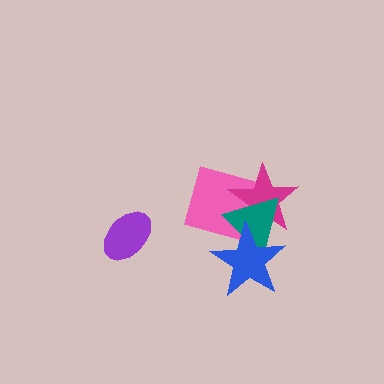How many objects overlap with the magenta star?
3 objects overlap with the magenta star.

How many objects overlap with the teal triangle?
3 objects overlap with the teal triangle.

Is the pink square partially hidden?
Yes, it is partially covered by another shape.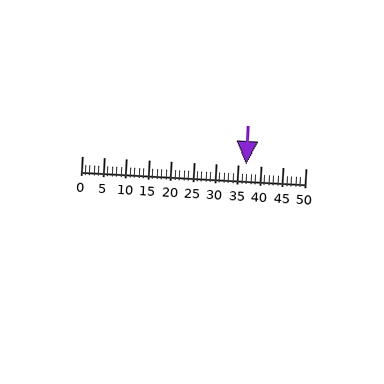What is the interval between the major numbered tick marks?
The major tick marks are spaced 5 units apart.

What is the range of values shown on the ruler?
The ruler shows values from 0 to 50.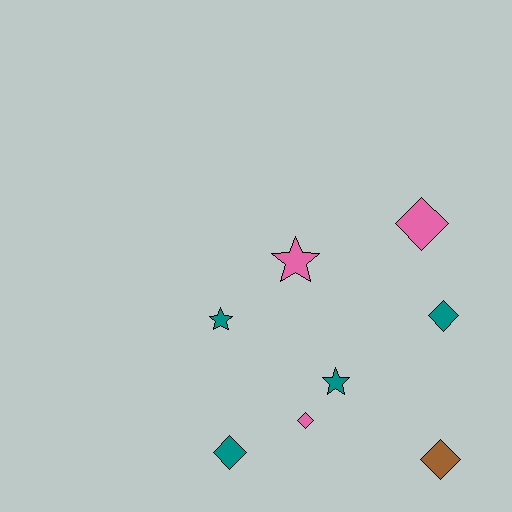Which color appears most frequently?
Teal, with 4 objects.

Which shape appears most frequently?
Diamond, with 5 objects.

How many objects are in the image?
There are 8 objects.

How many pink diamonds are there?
There are 2 pink diamonds.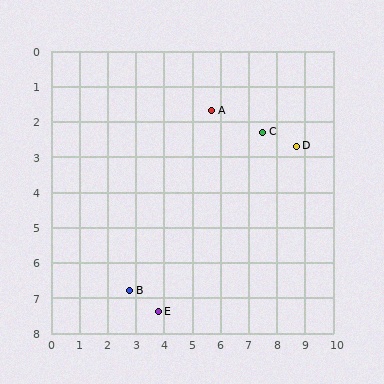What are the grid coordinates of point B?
Point B is at approximately (2.8, 6.8).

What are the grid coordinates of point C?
Point C is at approximately (7.5, 2.3).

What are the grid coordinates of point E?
Point E is at approximately (3.8, 7.4).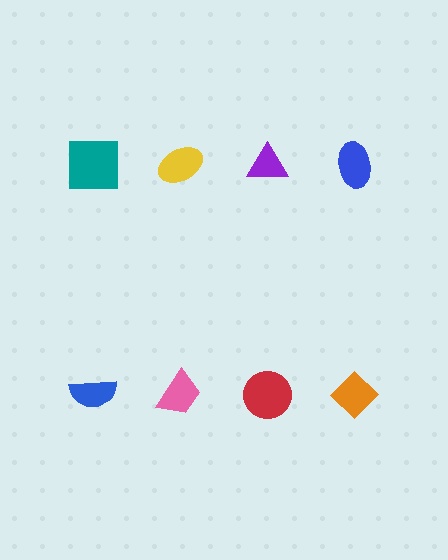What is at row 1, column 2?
A yellow ellipse.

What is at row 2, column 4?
An orange diamond.